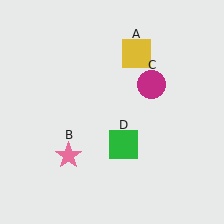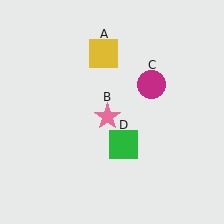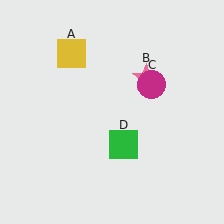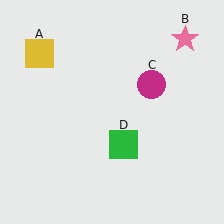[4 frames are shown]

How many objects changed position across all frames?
2 objects changed position: yellow square (object A), pink star (object B).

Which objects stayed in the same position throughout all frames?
Magenta circle (object C) and green square (object D) remained stationary.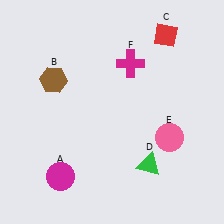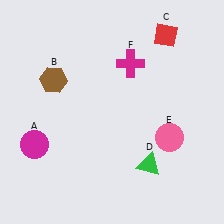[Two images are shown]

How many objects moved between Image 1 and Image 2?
1 object moved between the two images.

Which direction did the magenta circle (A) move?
The magenta circle (A) moved up.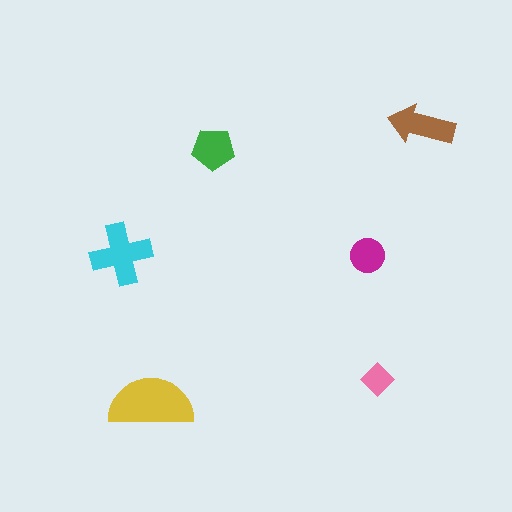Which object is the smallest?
The pink diamond.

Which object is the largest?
The yellow semicircle.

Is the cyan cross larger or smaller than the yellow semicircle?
Smaller.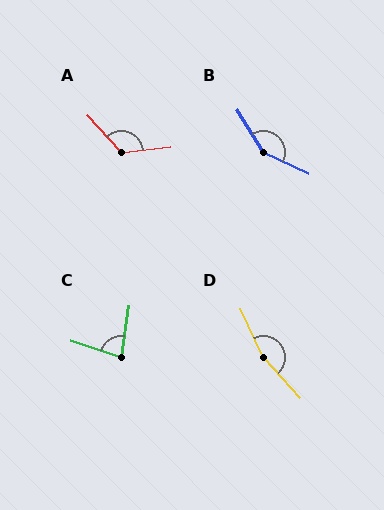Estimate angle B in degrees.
Approximately 146 degrees.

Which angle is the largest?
D, at approximately 162 degrees.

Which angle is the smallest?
C, at approximately 80 degrees.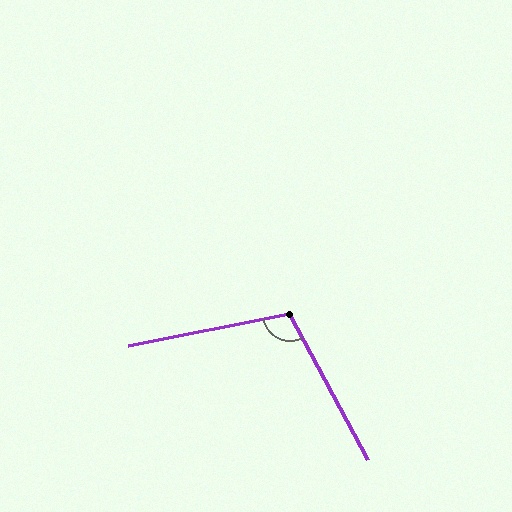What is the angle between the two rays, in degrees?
Approximately 107 degrees.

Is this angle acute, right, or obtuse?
It is obtuse.